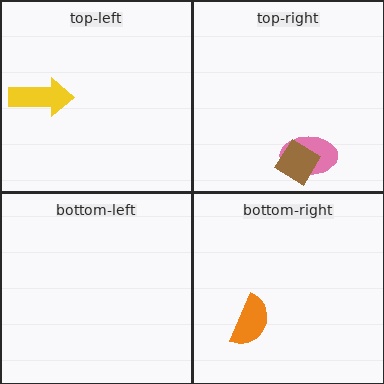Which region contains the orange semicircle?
The bottom-right region.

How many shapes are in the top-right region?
2.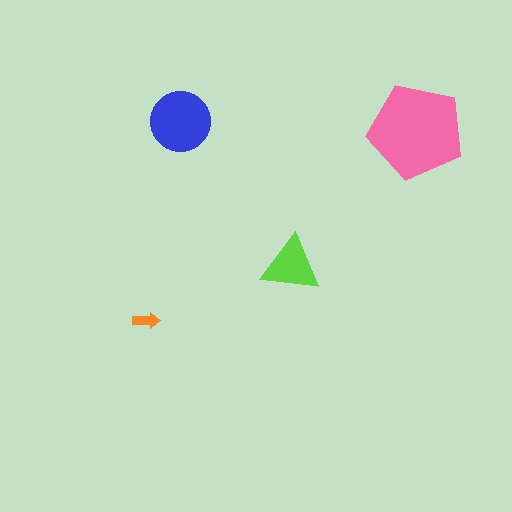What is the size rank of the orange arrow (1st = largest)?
4th.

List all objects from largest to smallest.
The pink pentagon, the blue circle, the lime triangle, the orange arrow.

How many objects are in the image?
There are 4 objects in the image.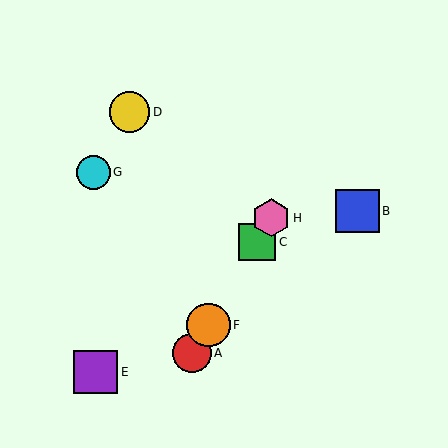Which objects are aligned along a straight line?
Objects A, C, F, H are aligned along a straight line.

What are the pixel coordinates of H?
Object H is at (271, 218).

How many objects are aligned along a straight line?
4 objects (A, C, F, H) are aligned along a straight line.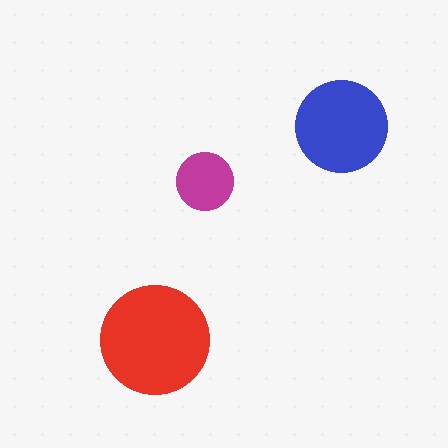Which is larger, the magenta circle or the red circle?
The red one.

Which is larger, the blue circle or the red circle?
The red one.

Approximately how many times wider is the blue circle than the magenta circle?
About 1.5 times wider.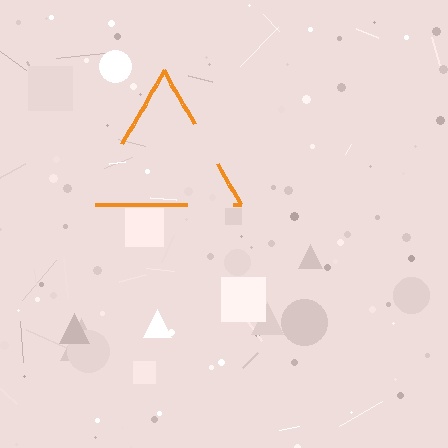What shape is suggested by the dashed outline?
The dashed outline suggests a triangle.